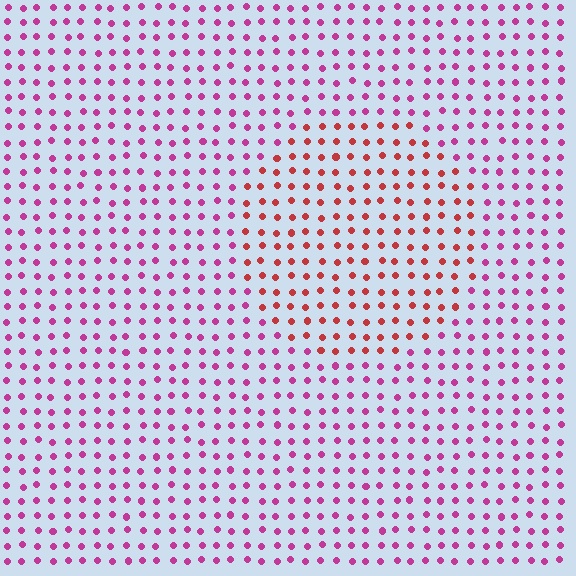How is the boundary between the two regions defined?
The boundary is defined purely by a slight shift in hue (about 40 degrees). Spacing, size, and orientation are identical on both sides.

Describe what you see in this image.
The image is filled with small magenta elements in a uniform arrangement. A circle-shaped region is visible where the elements are tinted to a slightly different hue, forming a subtle color boundary.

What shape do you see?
I see a circle.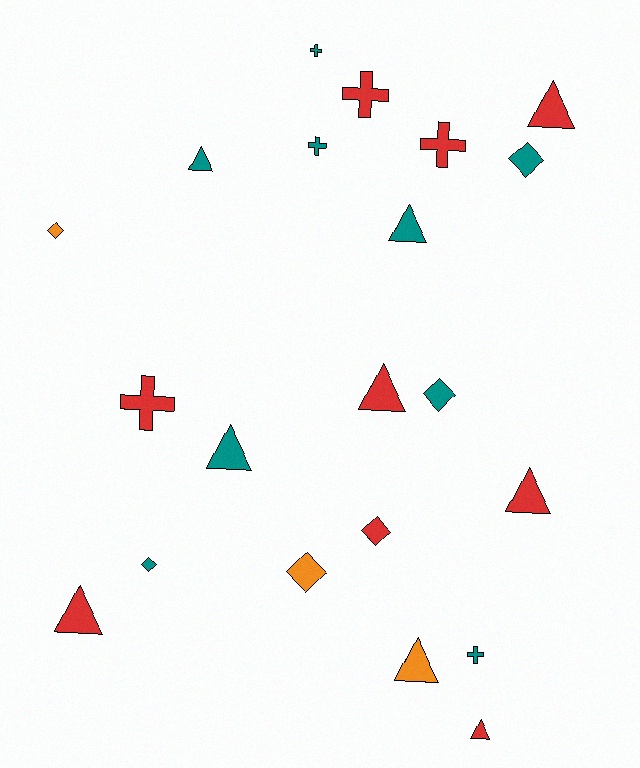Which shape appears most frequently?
Triangle, with 9 objects.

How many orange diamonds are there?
There are 2 orange diamonds.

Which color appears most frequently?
Teal, with 9 objects.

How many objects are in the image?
There are 21 objects.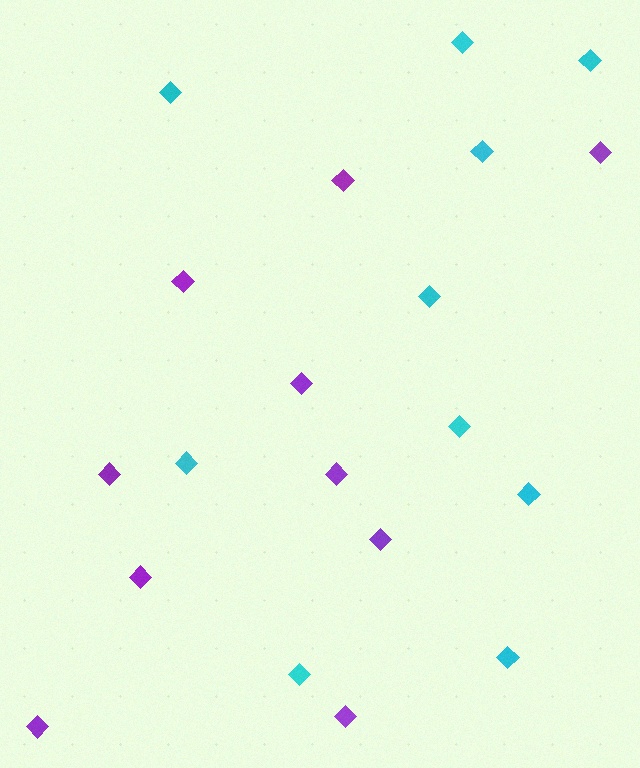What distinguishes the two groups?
There are 2 groups: one group of cyan diamonds (10) and one group of purple diamonds (10).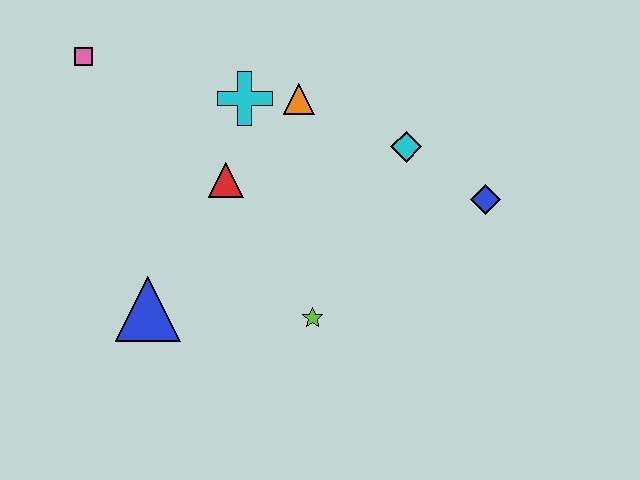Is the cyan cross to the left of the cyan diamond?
Yes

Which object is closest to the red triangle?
The cyan cross is closest to the red triangle.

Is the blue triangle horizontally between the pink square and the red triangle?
Yes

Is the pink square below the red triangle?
No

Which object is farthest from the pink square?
The blue diamond is farthest from the pink square.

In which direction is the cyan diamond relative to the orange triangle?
The cyan diamond is to the right of the orange triangle.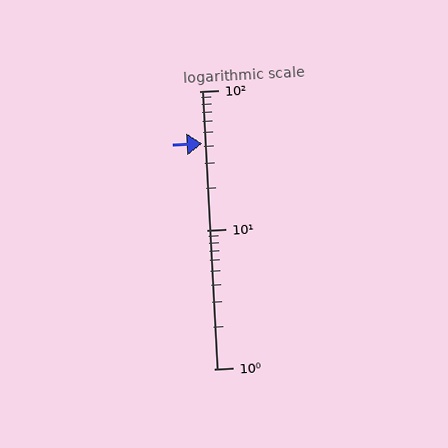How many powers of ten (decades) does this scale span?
The scale spans 2 decades, from 1 to 100.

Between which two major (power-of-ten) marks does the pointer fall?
The pointer is between 10 and 100.